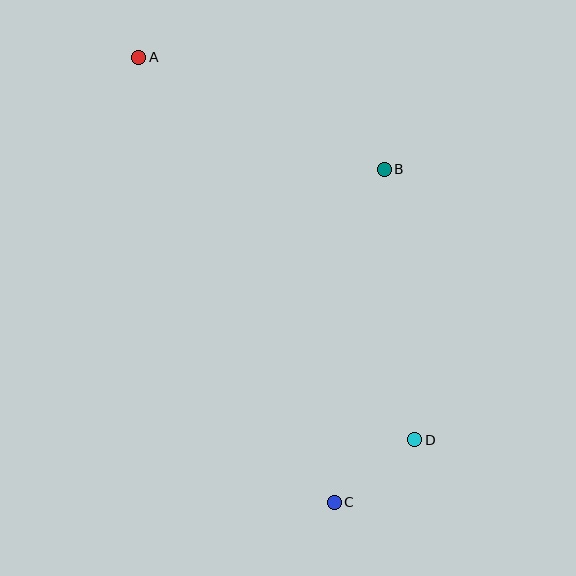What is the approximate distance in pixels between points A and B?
The distance between A and B is approximately 270 pixels.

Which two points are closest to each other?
Points C and D are closest to each other.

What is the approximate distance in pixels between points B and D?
The distance between B and D is approximately 272 pixels.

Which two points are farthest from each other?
Points A and C are farthest from each other.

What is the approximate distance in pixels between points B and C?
The distance between B and C is approximately 337 pixels.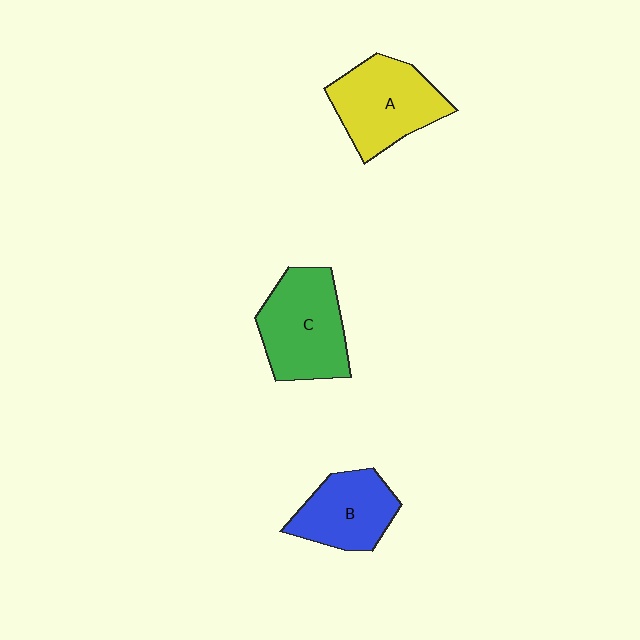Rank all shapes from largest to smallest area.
From largest to smallest: C (green), A (yellow), B (blue).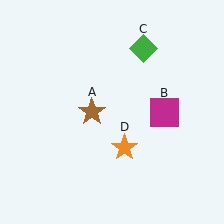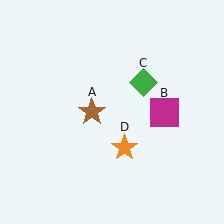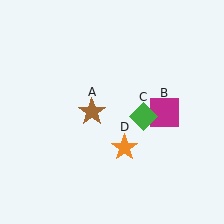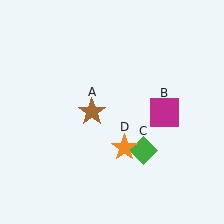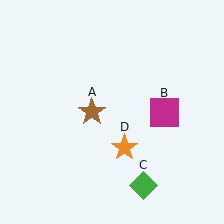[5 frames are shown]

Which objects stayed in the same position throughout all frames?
Brown star (object A) and magenta square (object B) and orange star (object D) remained stationary.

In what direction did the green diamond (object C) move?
The green diamond (object C) moved down.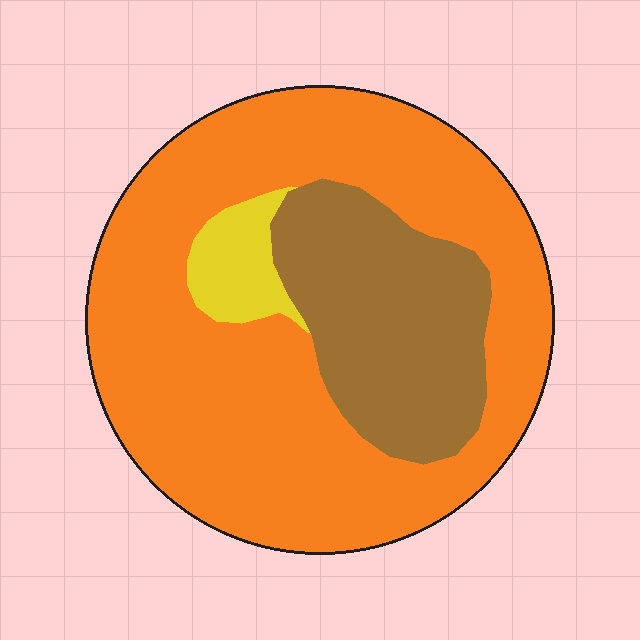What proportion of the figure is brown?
Brown covers around 25% of the figure.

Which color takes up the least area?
Yellow, at roughly 5%.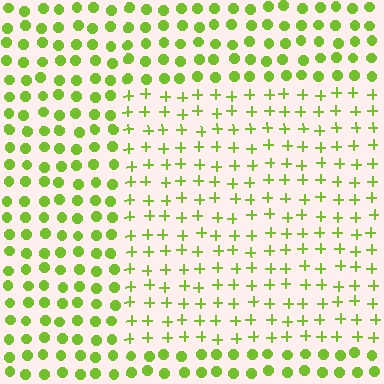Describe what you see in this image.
The image is filled with small lime elements arranged in a uniform grid. A rectangle-shaped region contains plus signs, while the surrounding area contains circles. The boundary is defined purely by the change in element shape.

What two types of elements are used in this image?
The image uses plus signs inside the rectangle region and circles outside it.